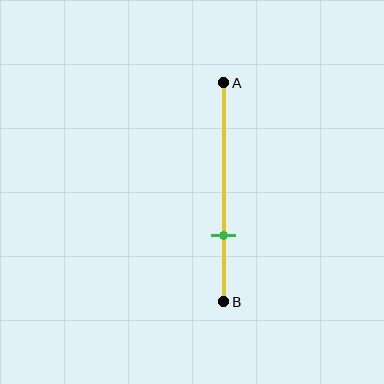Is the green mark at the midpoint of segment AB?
No, the mark is at about 70% from A, not at the 50% midpoint.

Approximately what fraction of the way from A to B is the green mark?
The green mark is approximately 70% of the way from A to B.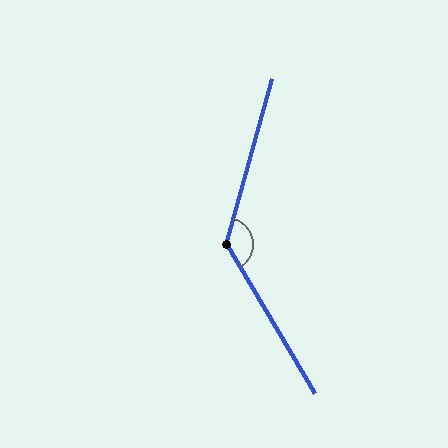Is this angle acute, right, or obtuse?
It is obtuse.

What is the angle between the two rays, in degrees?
Approximately 134 degrees.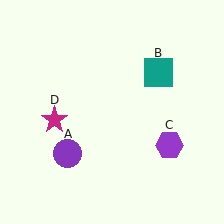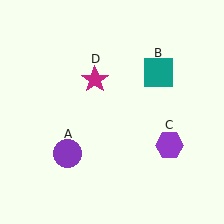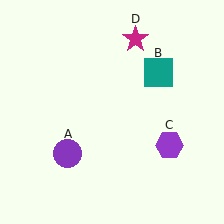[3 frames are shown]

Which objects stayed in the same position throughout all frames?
Purple circle (object A) and teal square (object B) and purple hexagon (object C) remained stationary.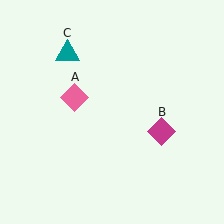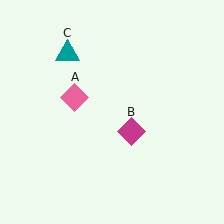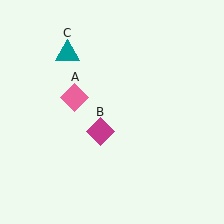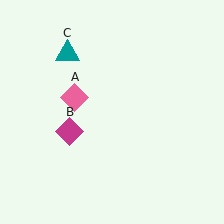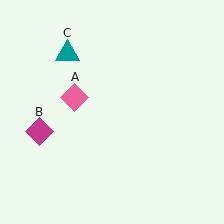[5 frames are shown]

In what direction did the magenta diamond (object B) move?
The magenta diamond (object B) moved left.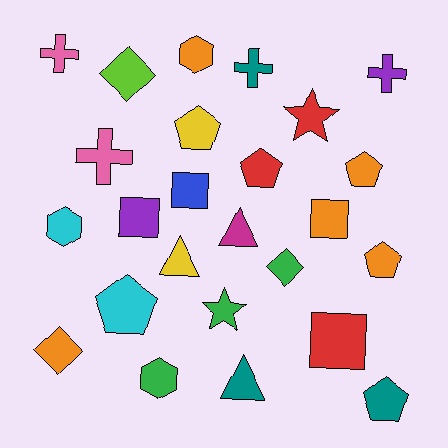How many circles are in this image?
There are no circles.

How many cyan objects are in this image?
There are 2 cyan objects.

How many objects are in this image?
There are 25 objects.